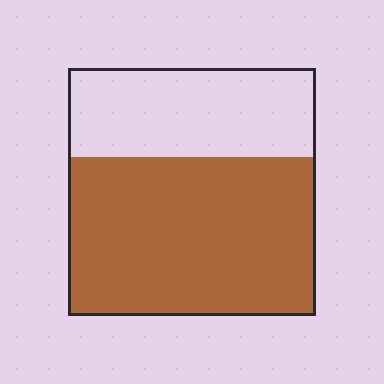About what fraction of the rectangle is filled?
About five eighths (5/8).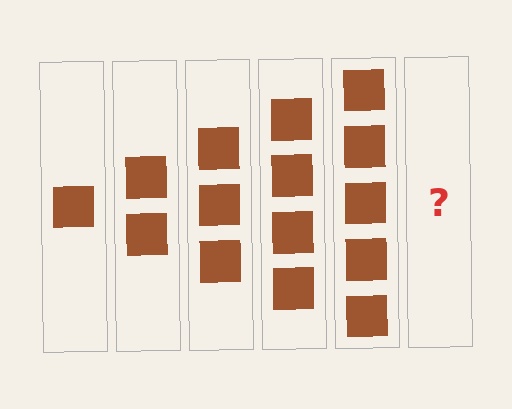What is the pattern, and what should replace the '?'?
The pattern is that each step adds one more square. The '?' should be 6 squares.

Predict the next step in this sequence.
The next step is 6 squares.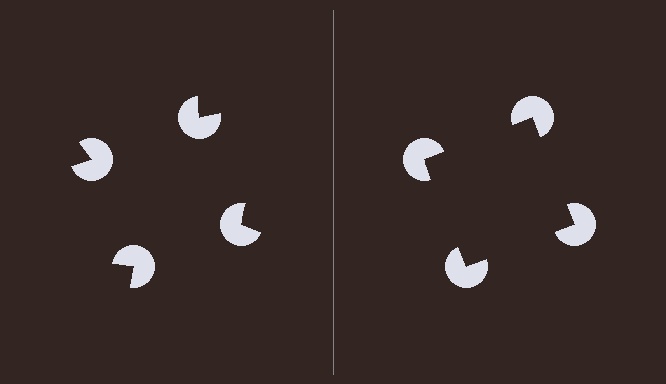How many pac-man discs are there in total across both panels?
8 — 4 on each side.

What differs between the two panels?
The pac-man discs are positioned identically on both sides; only the wedge orientations differ. On the right they align to a square; on the left they are misaligned.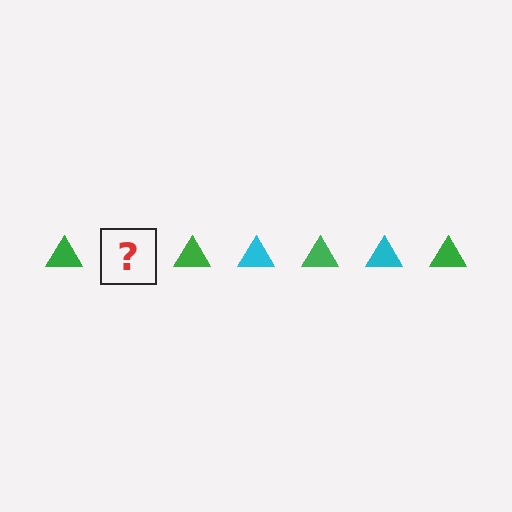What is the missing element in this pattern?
The missing element is a cyan triangle.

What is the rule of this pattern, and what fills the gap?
The rule is that the pattern cycles through green, cyan triangles. The gap should be filled with a cyan triangle.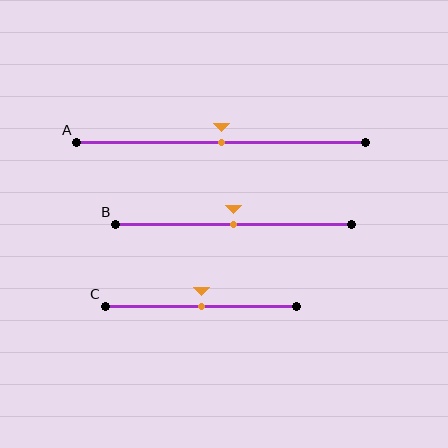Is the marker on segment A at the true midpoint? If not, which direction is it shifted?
Yes, the marker on segment A is at the true midpoint.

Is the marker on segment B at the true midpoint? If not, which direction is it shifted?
Yes, the marker on segment B is at the true midpoint.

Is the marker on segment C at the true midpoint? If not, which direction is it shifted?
Yes, the marker on segment C is at the true midpoint.